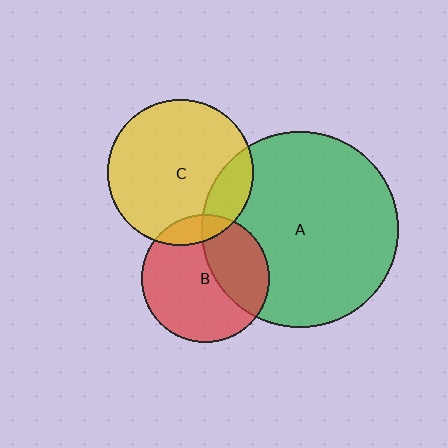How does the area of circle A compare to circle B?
Approximately 2.4 times.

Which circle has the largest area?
Circle A (green).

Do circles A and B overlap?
Yes.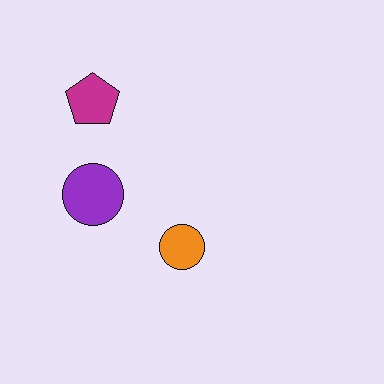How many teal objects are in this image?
There are no teal objects.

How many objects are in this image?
There are 3 objects.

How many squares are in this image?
There are no squares.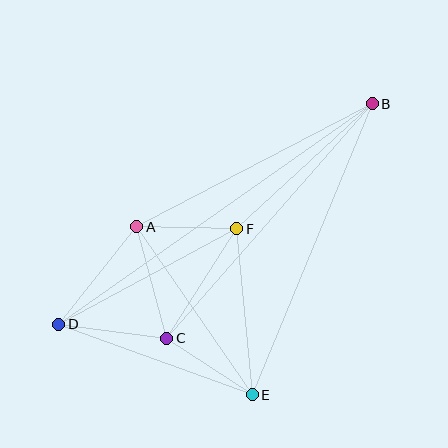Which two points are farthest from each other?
Points B and D are farthest from each other.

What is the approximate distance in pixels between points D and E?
The distance between D and E is approximately 206 pixels.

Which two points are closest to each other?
Points A and F are closest to each other.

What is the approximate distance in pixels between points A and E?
The distance between A and E is approximately 204 pixels.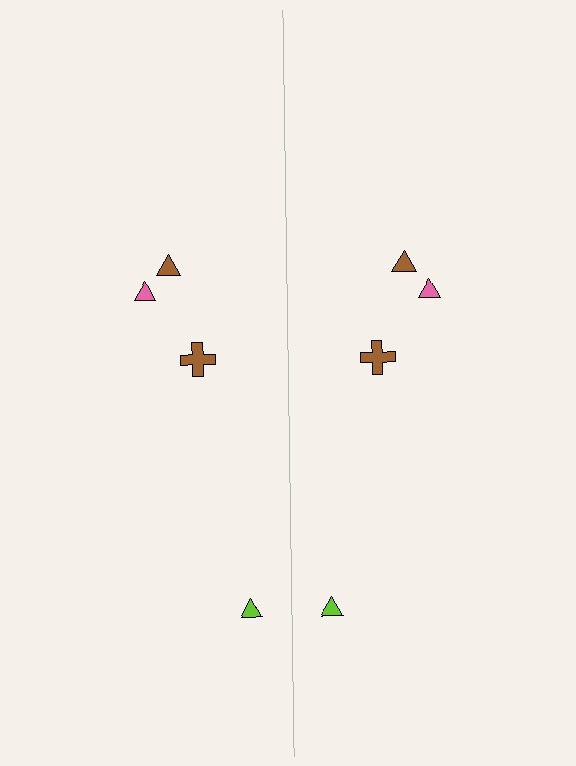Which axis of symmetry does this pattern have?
The pattern has a vertical axis of symmetry running through the center of the image.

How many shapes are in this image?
There are 8 shapes in this image.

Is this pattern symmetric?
Yes, this pattern has bilateral (reflection) symmetry.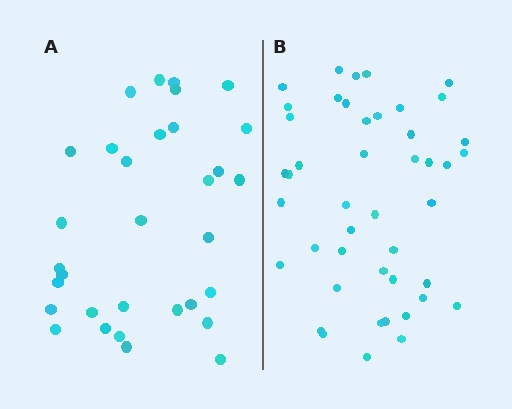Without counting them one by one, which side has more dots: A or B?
Region B (the right region) has more dots.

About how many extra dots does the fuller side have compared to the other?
Region B has approximately 15 more dots than region A.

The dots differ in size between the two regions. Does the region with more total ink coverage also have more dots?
No. Region A has more total ink coverage because its dots are larger, but region B actually contains more individual dots. Total area can be misleading — the number of items is what matters here.